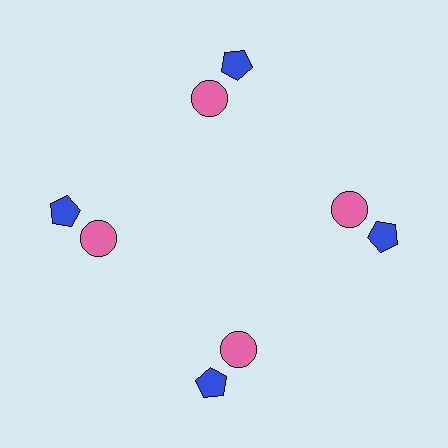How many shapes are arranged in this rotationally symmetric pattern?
There are 8 shapes, arranged in 4 groups of 2.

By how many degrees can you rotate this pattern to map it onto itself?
The pattern maps onto itself every 90 degrees of rotation.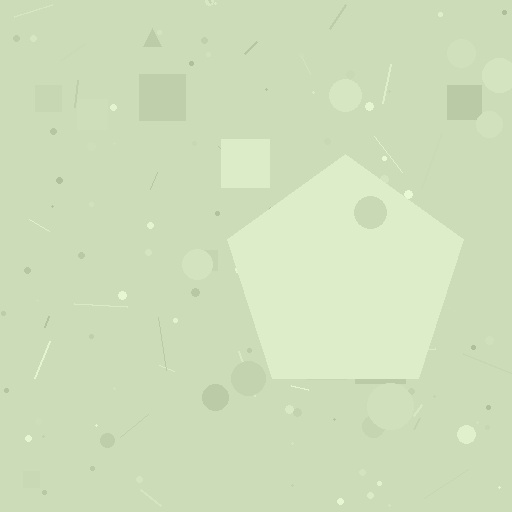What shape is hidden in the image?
A pentagon is hidden in the image.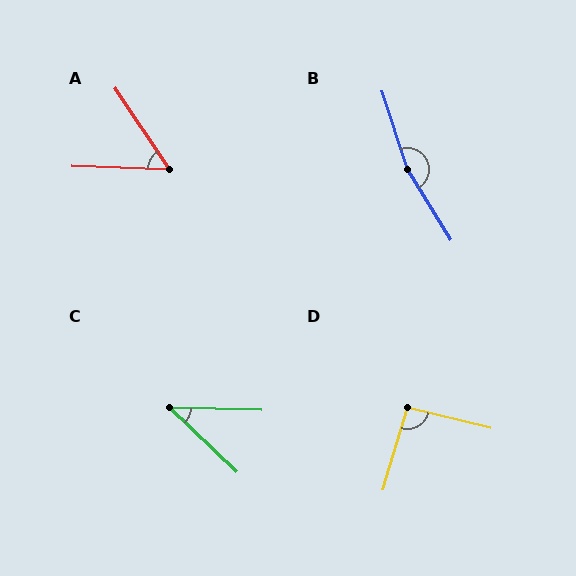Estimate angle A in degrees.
Approximately 54 degrees.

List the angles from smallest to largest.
C (42°), A (54°), D (92°), B (166°).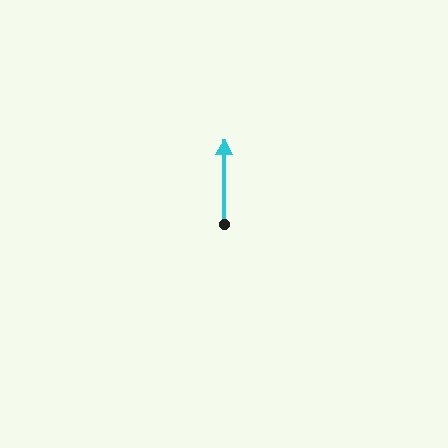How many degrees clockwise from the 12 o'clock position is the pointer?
Approximately 0 degrees.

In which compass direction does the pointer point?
North.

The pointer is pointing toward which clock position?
Roughly 12 o'clock.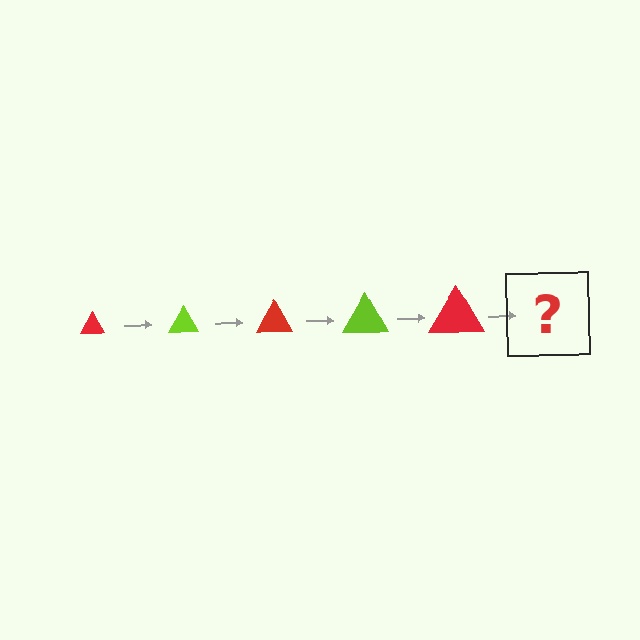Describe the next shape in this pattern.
It should be a lime triangle, larger than the previous one.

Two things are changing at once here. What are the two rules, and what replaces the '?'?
The two rules are that the triangle grows larger each step and the color cycles through red and lime. The '?' should be a lime triangle, larger than the previous one.